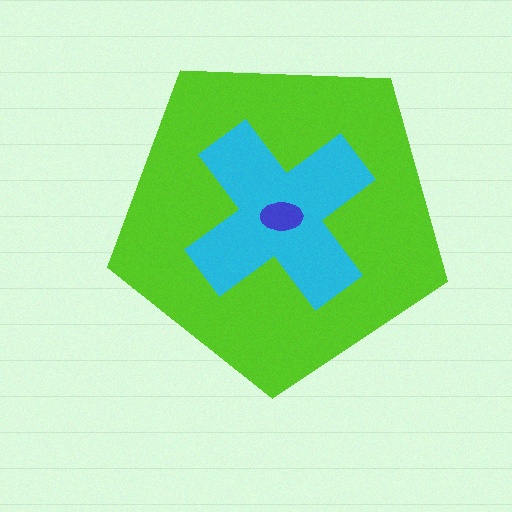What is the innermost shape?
The blue ellipse.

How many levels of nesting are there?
3.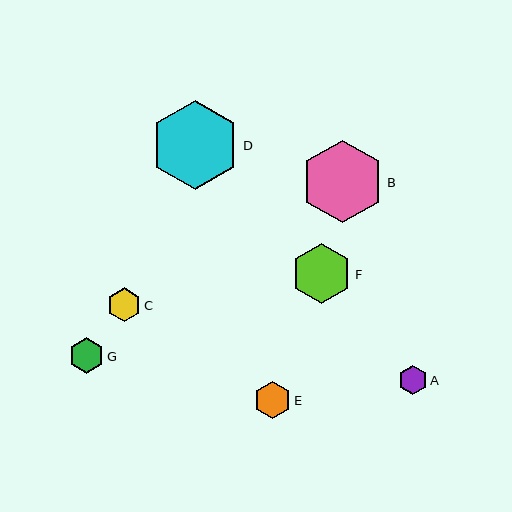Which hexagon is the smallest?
Hexagon A is the smallest with a size of approximately 29 pixels.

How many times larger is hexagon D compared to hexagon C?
Hexagon D is approximately 2.6 times the size of hexagon C.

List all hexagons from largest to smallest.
From largest to smallest: D, B, F, E, G, C, A.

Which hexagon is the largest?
Hexagon D is the largest with a size of approximately 90 pixels.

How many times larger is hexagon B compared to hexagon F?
Hexagon B is approximately 1.4 times the size of hexagon F.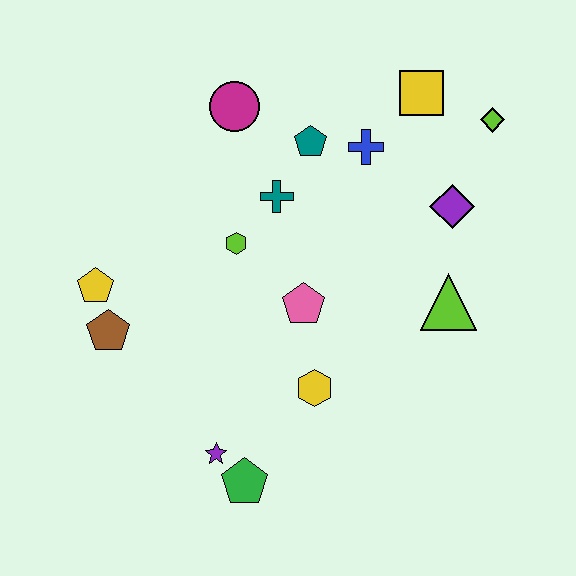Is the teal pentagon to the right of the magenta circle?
Yes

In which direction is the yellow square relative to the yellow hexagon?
The yellow square is above the yellow hexagon.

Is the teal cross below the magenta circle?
Yes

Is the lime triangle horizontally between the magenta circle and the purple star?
No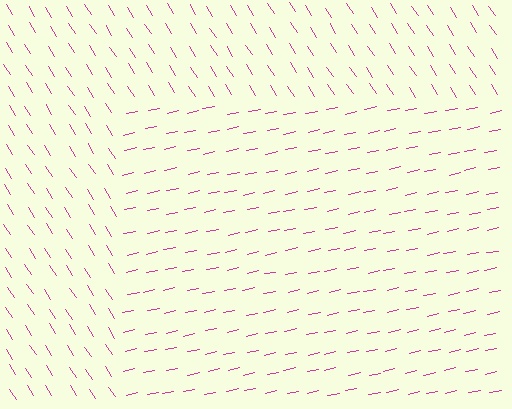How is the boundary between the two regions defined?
The boundary is defined purely by a change in line orientation (approximately 69 degrees difference). All lines are the same color and thickness.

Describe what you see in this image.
The image is filled with small magenta line segments. A rectangle region in the image has lines oriented differently from the surrounding lines, creating a visible texture boundary.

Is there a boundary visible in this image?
Yes, there is a texture boundary formed by a change in line orientation.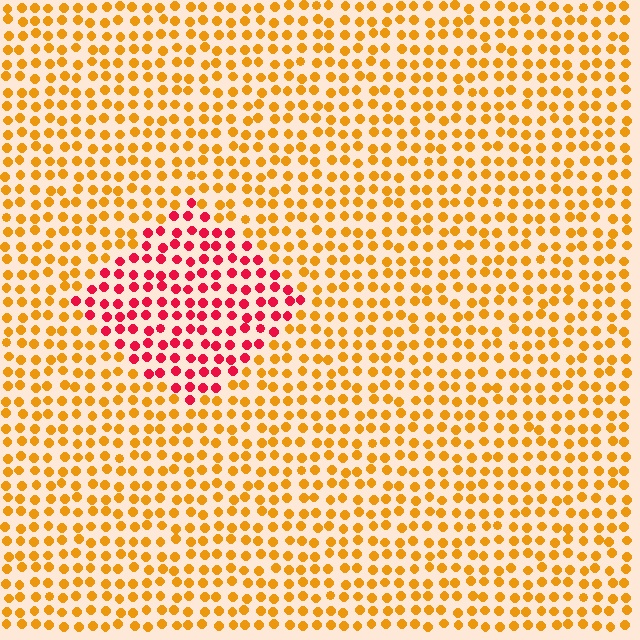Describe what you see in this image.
The image is filled with small orange elements in a uniform arrangement. A diamond-shaped region is visible where the elements are tinted to a slightly different hue, forming a subtle color boundary.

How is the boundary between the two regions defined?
The boundary is defined purely by a slight shift in hue (about 52 degrees). Spacing, size, and orientation are identical on both sides.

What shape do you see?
I see a diamond.